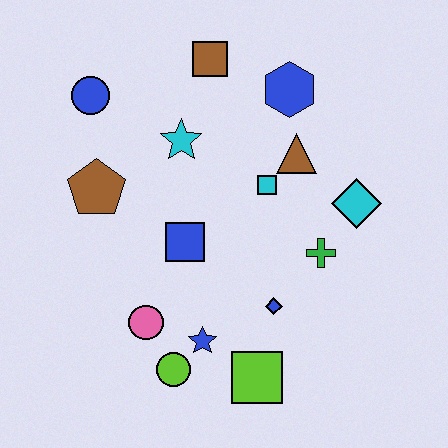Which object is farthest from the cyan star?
The lime square is farthest from the cyan star.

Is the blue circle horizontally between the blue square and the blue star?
No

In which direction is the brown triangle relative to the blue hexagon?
The brown triangle is below the blue hexagon.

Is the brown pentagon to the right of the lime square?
No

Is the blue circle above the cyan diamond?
Yes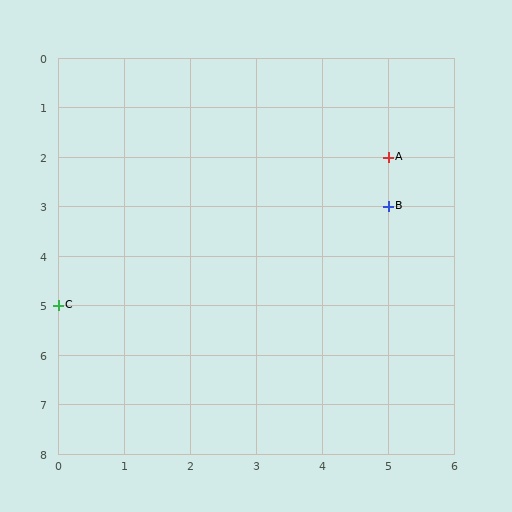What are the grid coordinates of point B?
Point B is at grid coordinates (5, 3).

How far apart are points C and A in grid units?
Points C and A are 5 columns and 3 rows apart (about 5.8 grid units diagonally).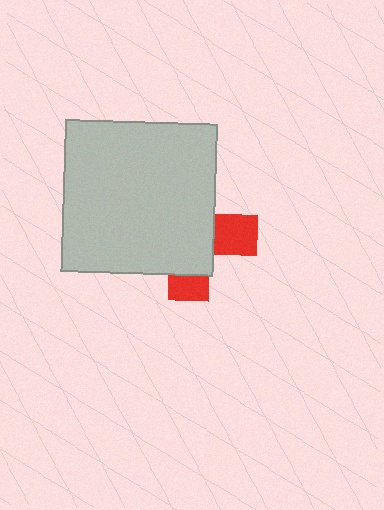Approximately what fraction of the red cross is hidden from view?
Roughly 70% of the red cross is hidden behind the light gray square.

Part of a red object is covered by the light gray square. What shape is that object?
It is a cross.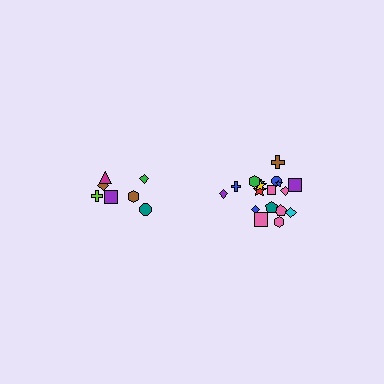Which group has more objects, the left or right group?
The right group.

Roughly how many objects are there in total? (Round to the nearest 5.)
Roughly 25 objects in total.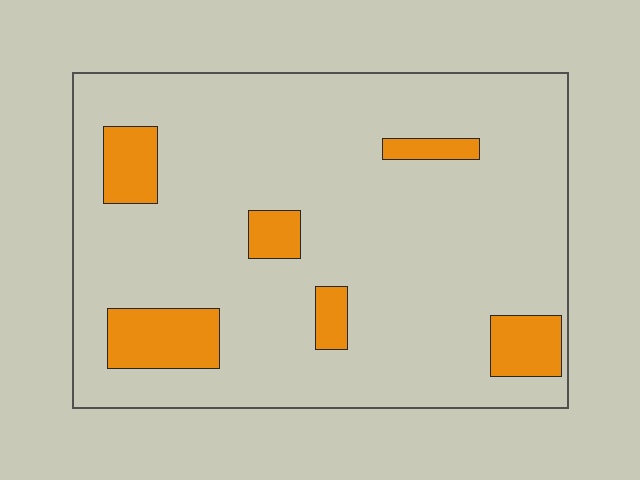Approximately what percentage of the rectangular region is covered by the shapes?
Approximately 15%.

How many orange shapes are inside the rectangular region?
6.